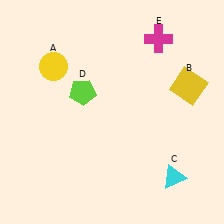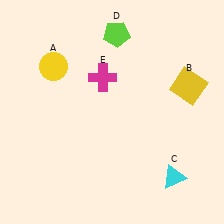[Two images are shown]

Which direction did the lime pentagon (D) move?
The lime pentagon (D) moved up.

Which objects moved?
The objects that moved are: the lime pentagon (D), the magenta cross (E).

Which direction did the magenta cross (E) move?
The magenta cross (E) moved left.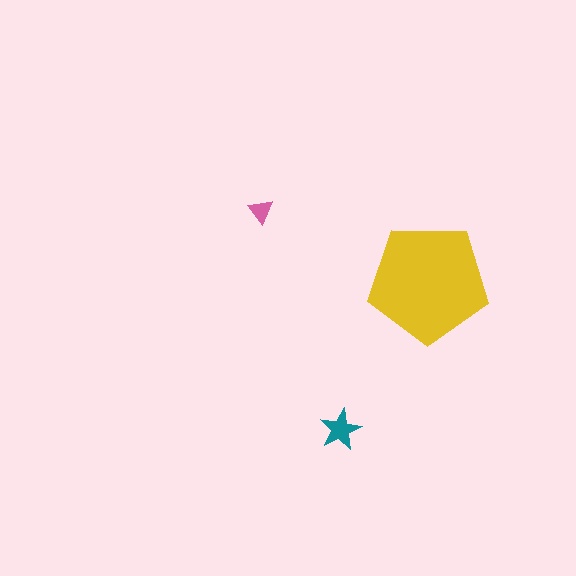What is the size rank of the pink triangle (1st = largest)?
3rd.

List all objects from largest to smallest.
The yellow pentagon, the teal star, the pink triangle.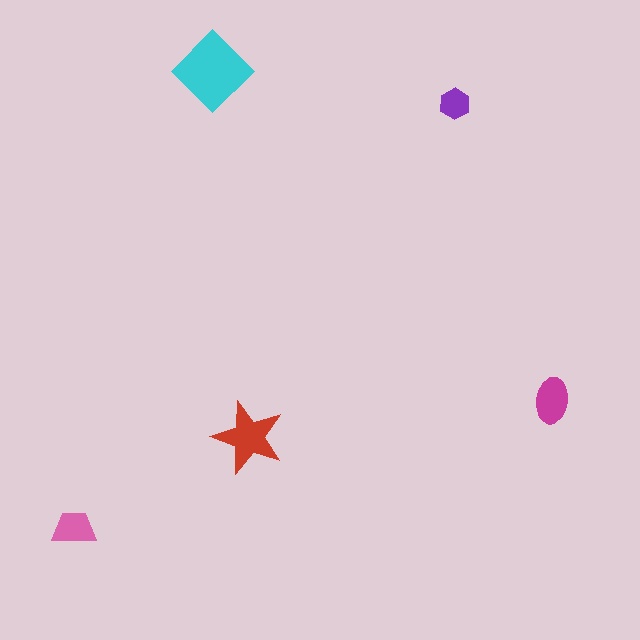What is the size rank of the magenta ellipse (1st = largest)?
3rd.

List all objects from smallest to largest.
The purple hexagon, the pink trapezoid, the magenta ellipse, the red star, the cyan diamond.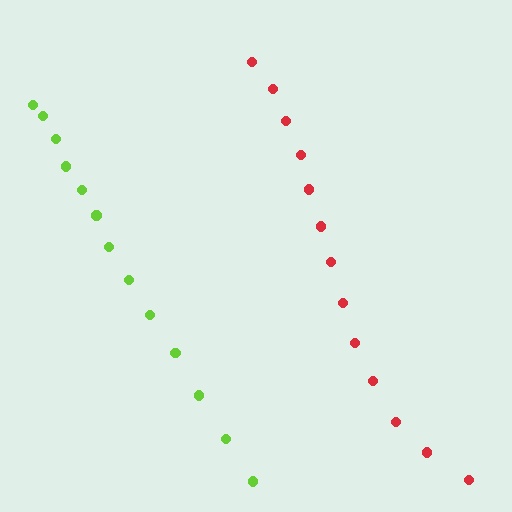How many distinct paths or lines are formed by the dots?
There are 2 distinct paths.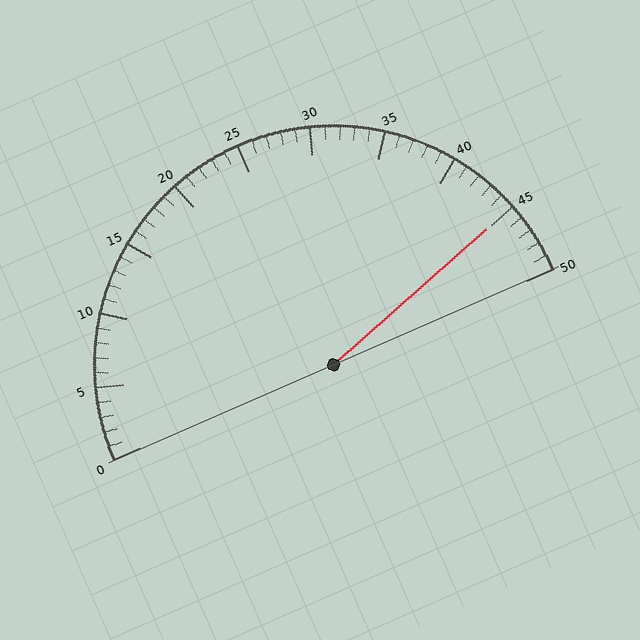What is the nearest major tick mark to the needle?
The nearest major tick mark is 45.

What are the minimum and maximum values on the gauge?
The gauge ranges from 0 to 50.